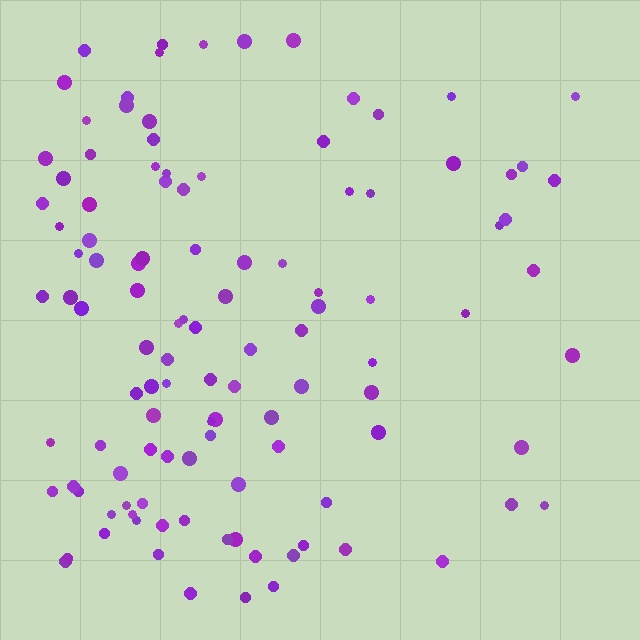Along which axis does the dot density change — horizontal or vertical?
Horizontal.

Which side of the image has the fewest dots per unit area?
The right.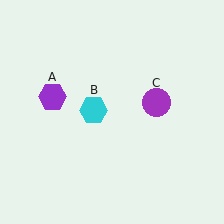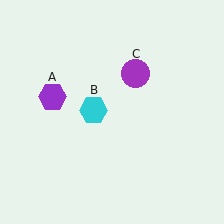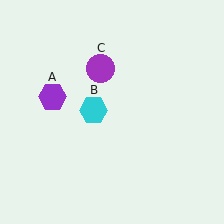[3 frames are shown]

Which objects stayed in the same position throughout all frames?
Purple hexagon (object A) and cyan hexagon (object B) remained stationary.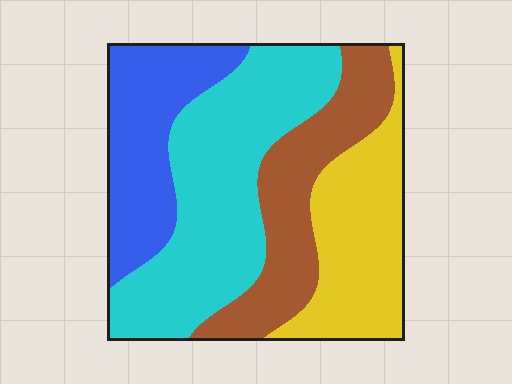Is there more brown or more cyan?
Cyan.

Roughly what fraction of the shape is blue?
Blue covers around 20% of the shape.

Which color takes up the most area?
Cyan, at roughly 35%.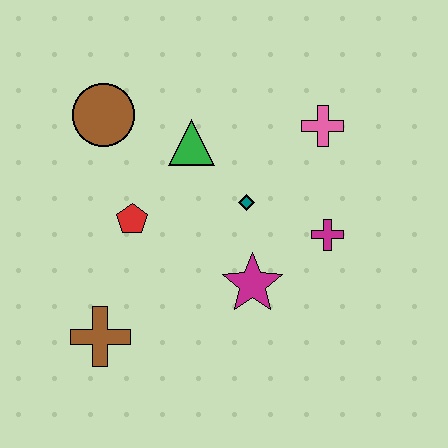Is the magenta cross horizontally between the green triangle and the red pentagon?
No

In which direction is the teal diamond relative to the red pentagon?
The teal diamond is to the right of the red pentagon.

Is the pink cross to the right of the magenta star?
Yes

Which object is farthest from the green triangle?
The brown cross is farthest from the green triangle.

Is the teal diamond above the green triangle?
No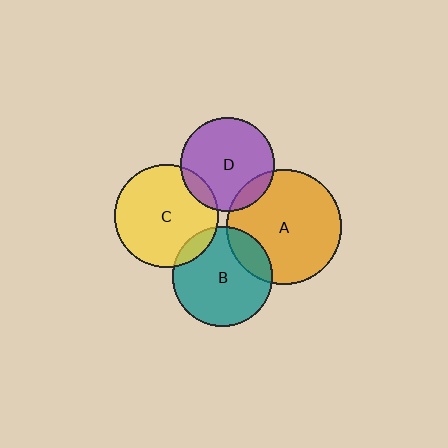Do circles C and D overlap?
Yes.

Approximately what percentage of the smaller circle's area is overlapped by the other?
Approximately 10%.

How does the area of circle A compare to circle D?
Approximately 1.5 times.